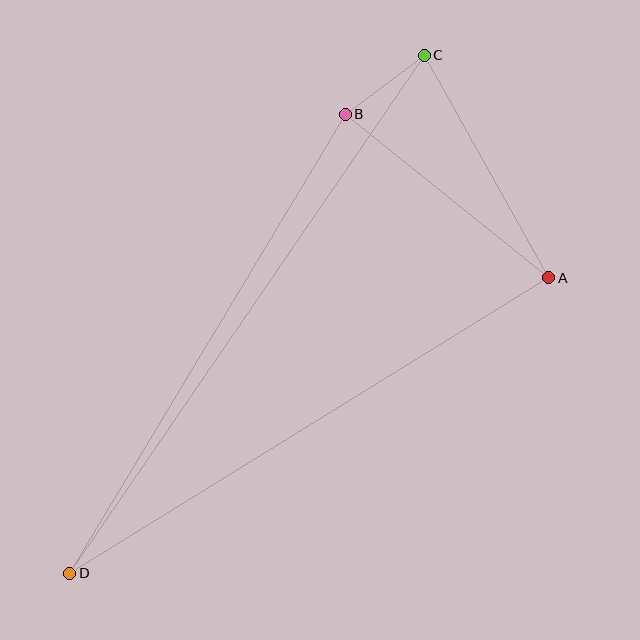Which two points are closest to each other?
Points B and C are closest to each other.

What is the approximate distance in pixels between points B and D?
The distance between B and D is approximately 535 pixels.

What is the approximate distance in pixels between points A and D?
The distance between A and D is approximately 563 pixels.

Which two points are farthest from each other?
Points C and D are farthest from each other.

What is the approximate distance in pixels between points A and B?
The distance between A and B is approximately 261 pixels.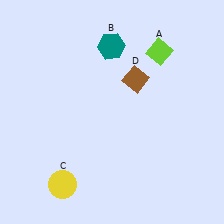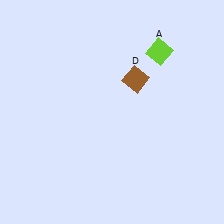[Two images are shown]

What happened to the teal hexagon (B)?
The teal hexagon (B) was removed in Image 2. It was in the top-left area of Image 1.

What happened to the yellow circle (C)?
The yellow circle (C) was removed in Image 2. It was in the bottom-left area of Image 1.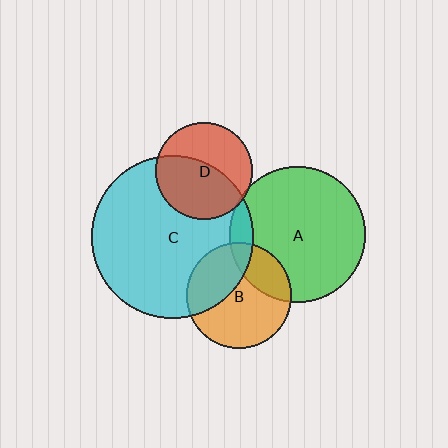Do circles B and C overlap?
Yes.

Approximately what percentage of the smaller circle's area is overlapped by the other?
Approximately 35%.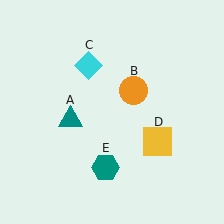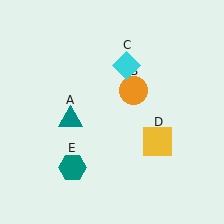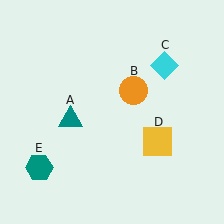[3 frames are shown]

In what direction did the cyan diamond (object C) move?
The cyan diamond (object C) moved right.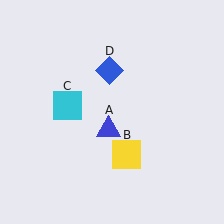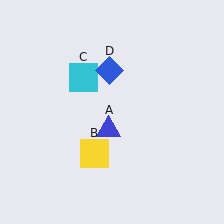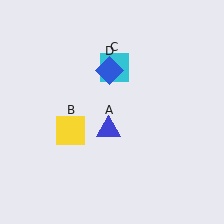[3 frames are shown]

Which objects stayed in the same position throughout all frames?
Blue triangle (object A) and blue diamond (object D) remained stationary.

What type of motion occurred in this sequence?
The yellow square (object B), cyan square (object C) rotated clockwise around the center of the scene.